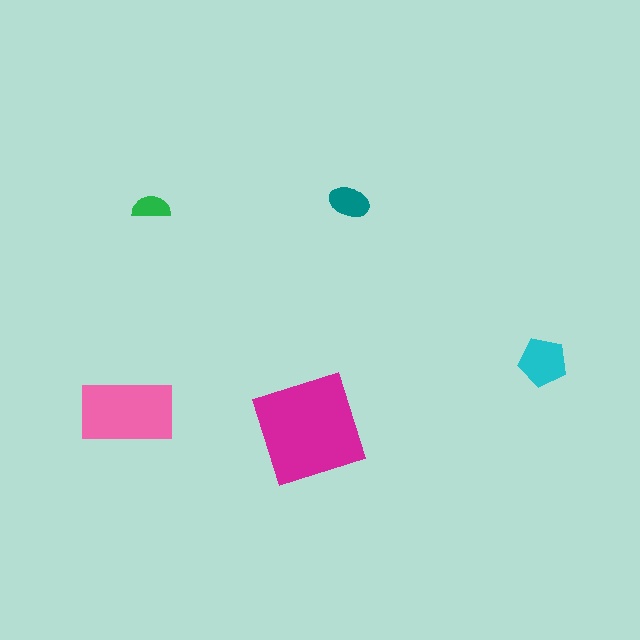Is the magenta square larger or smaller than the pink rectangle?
Larger.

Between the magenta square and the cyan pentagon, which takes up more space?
The magenta square.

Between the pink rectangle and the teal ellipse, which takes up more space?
The pink rectangle.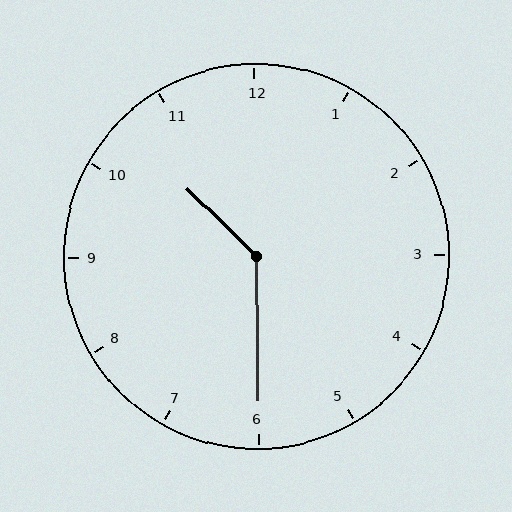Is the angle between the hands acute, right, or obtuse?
It is obtuse.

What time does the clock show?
10:30.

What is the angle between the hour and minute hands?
Approximately 135 degrees.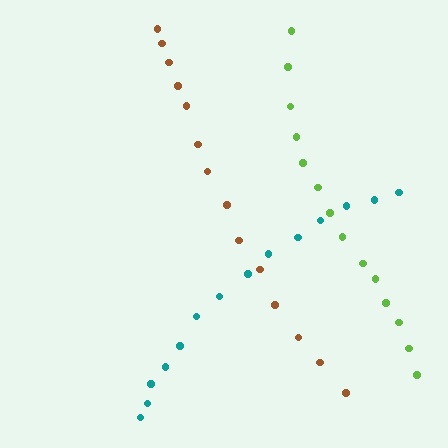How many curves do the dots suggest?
There are 3 distinct paths.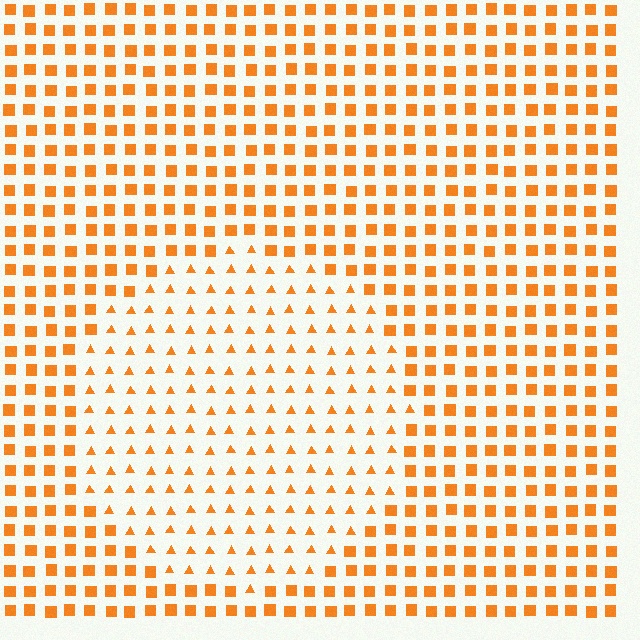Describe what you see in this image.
The image is filled with small orange elements arranged in a uniform grid. A circle-shaped region contains triangles, while the surrounding area contains squares. The boundary is defined purely by the change in element shape.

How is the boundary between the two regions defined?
The boundary is defined by a change in element shape: triangles inside vs. squares outside. All elements share the same color and spacing.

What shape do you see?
I see a circle.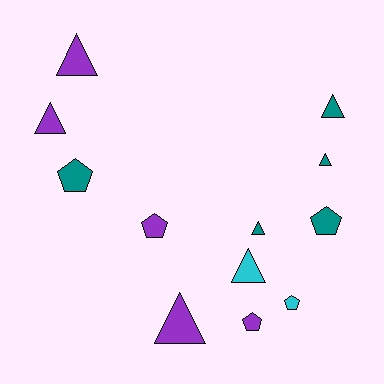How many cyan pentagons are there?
There is 1 cyan pentagon.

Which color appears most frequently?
Purple, with 5 objects.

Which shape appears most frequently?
Triangle, with 7 objects.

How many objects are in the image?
There are 12 objects.